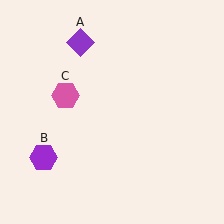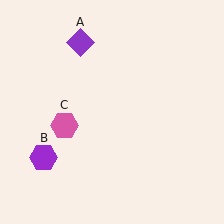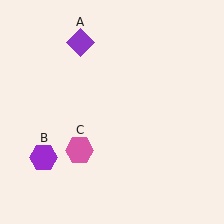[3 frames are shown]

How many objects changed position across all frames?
1 object changed position: pink hexagon (object C).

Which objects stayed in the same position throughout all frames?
Purple diamond (object A) and purple hexagon (object B) remained stationary.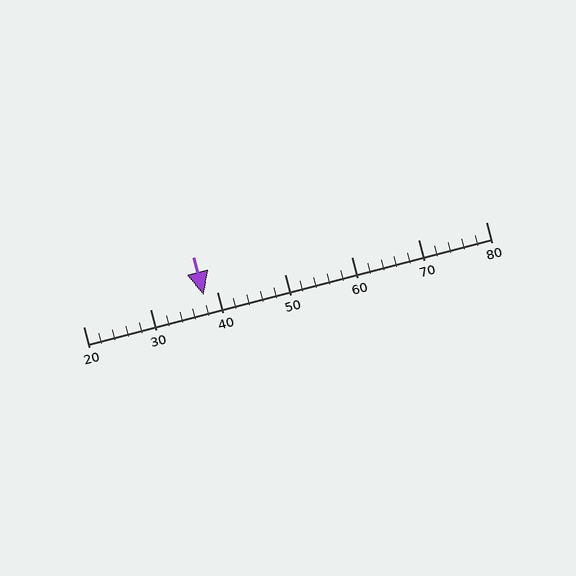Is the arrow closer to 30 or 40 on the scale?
The arrow is closer to 40.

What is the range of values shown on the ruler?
The ruler shows values from 20 to 80.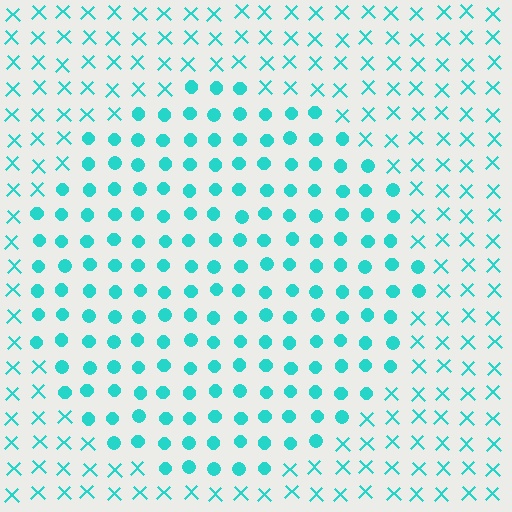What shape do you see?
I see a circle.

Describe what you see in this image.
The image is filled with small cyan elements arranged in a uniform grid. A circle-shaped region contains circles, while the surrounding area contains X marks. The boundary is defined purely by the change in element shape.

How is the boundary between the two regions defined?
The boundary is defined by a change in element shape: circles inside vs. X marks outside. All elements share the same color and spacing.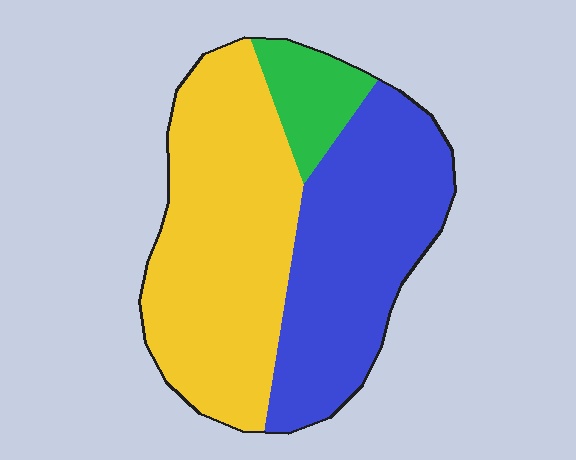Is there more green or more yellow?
Yellow.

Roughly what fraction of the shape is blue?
Blue takes up about two fifths (2/5) of the shape.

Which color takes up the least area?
Green, at roughly 10%.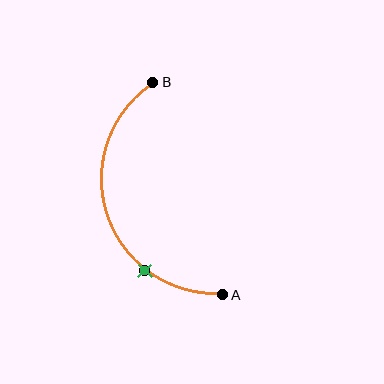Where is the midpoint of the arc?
The arc midpoint is the point on the curve farthest from the straight line joining A and B. It sits to the left of that line.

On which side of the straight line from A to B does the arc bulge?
The arc bulges to the left of the straight line connecting A and B.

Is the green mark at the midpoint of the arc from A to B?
No. The green mark lies on the arc but is closer to endpoint A. The arc midpoint would be at the point on the curve equidistant along the arc from both A and B.